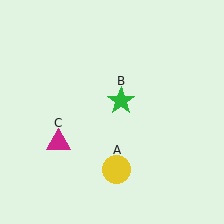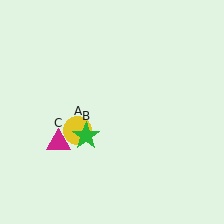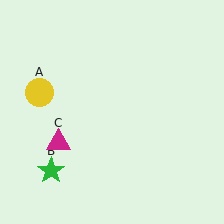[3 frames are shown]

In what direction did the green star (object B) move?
The green star (object B) moved down and to the left.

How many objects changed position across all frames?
2 objects changed position: yellow circle (object A), green star (object B).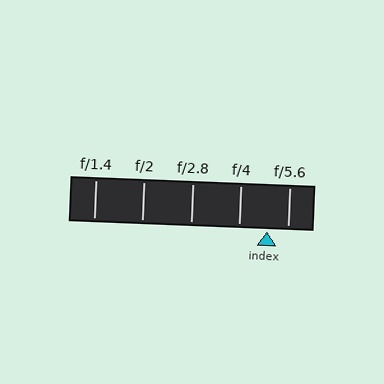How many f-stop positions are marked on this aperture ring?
There are 5 f-stop positions marked.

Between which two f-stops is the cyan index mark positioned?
The index mark is between f/4 and f/5.6.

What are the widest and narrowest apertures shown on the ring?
The widest aperture shown is f/1.4 and the narrowest is f/5.6.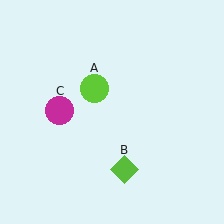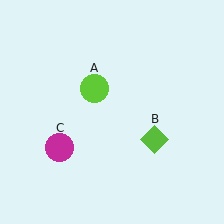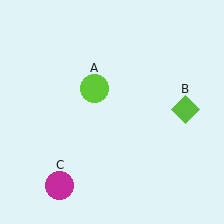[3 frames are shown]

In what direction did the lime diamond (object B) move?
The lime diamond (object B) moved up and to the right.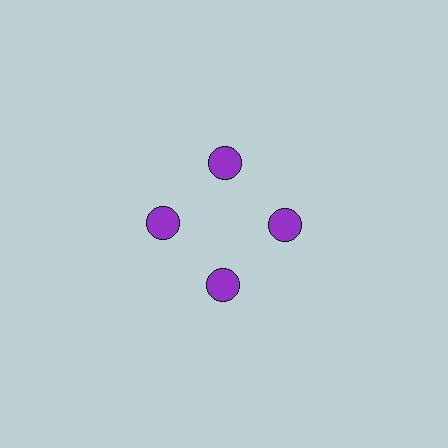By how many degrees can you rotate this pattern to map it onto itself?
The pattern maps onto itself every 90 degrees of rotation.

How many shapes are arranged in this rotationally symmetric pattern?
There are 4 shapes, arranged in 4 groups of 1.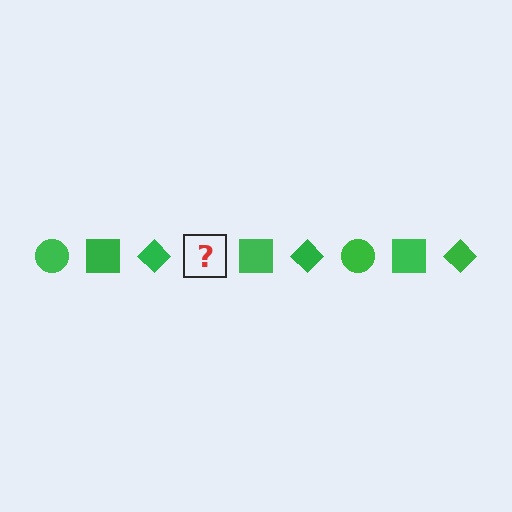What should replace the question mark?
The question mark should be replaced with a green circle.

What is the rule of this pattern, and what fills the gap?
The rule is that the pattern cycles through circle, square, diamond shapes in green. The gap should be filled with a green circle.